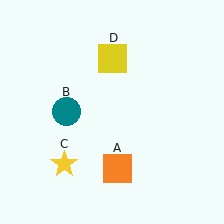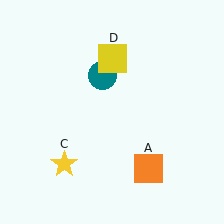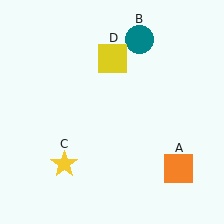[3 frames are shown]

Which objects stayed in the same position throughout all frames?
Yellow star (object C) and yellow square (object D) remained stationary.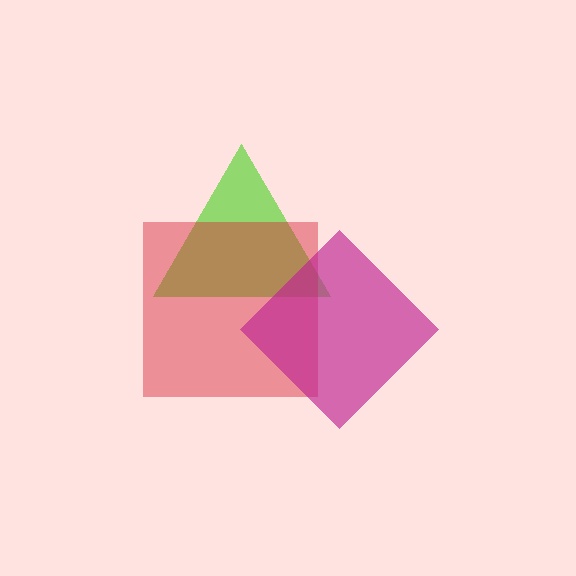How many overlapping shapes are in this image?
There are 3 overlapping shapes in the image.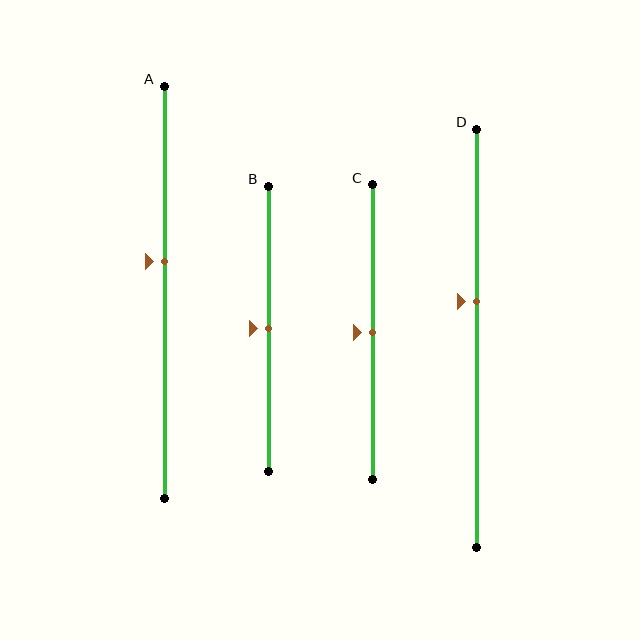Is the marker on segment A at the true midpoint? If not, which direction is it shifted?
No, the marker on segment A is shifted upward by about 8% of the segment length.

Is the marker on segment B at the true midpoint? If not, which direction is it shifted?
Yes, the marker on segment B is at the true midpoint.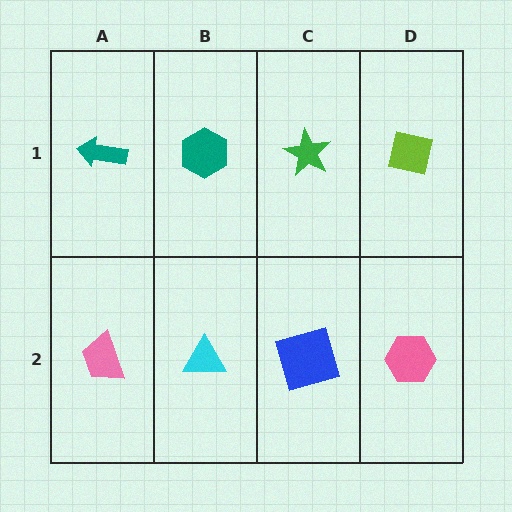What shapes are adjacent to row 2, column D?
A lime square (row 1, column D), a blue square (row 2, column C).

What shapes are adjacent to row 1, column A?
A pink trapezoid (row 2, column A), a teal hexagon (row 1, column B).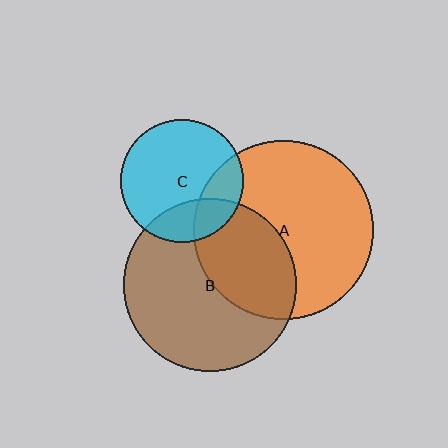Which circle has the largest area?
Circle A (orange).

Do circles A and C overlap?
Yes.